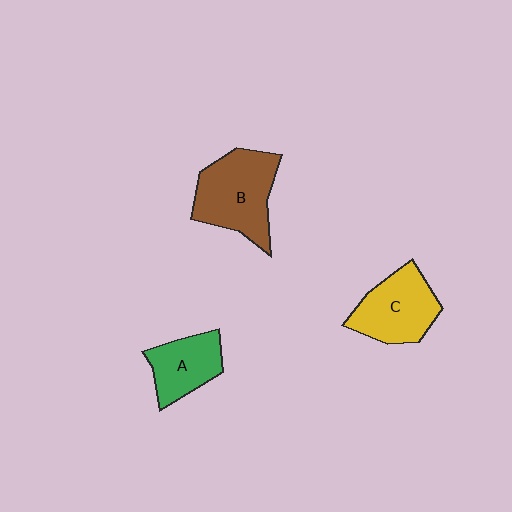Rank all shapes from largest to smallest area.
From largest to smallest: B (brown), C (yellow), A (green).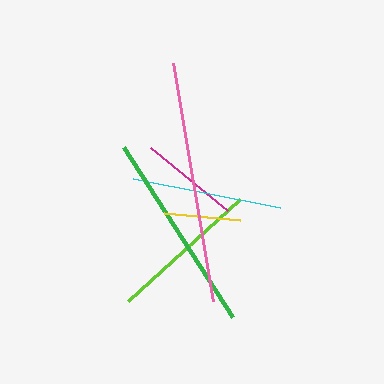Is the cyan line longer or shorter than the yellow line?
The cyan line is longer than the yellow line.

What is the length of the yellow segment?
The yellow segment is approximately 77 pixels long.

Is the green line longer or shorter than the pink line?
The pink line is longer than the green line.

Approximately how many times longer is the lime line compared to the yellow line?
The lime line is approximately 2.0 times the length of the yellow line.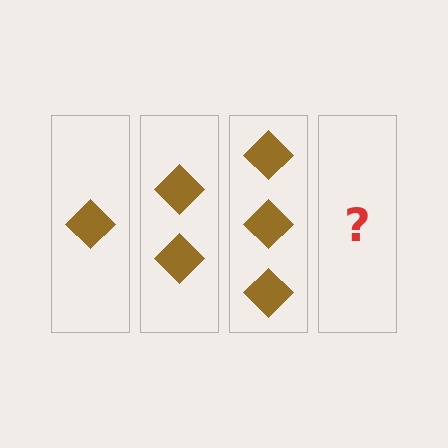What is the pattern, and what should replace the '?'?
The pattern is that each step adds one more diamond. The '?' should be 4 diamonds.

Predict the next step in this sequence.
The next step is 4 diamonds.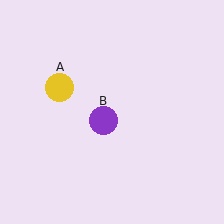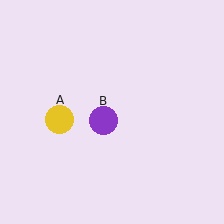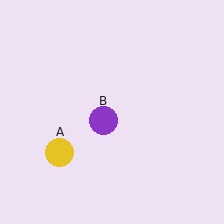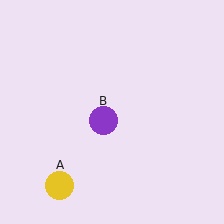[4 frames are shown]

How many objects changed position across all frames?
1 object changed position: yellow circle (object A).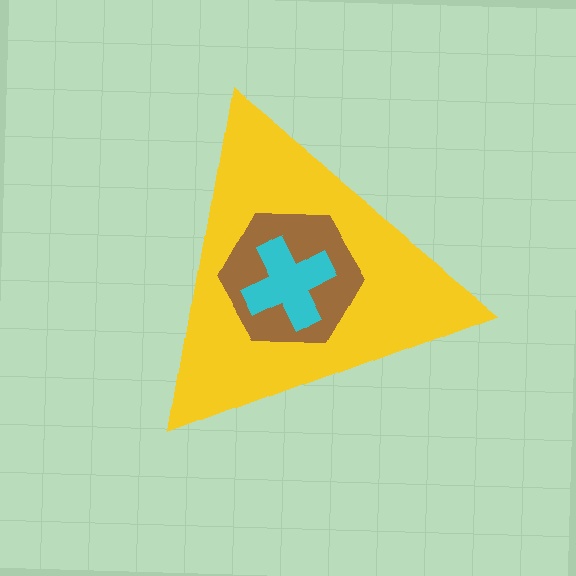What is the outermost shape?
The yellow triangle.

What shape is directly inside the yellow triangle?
The brown hexagon.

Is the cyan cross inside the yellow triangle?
Yes.